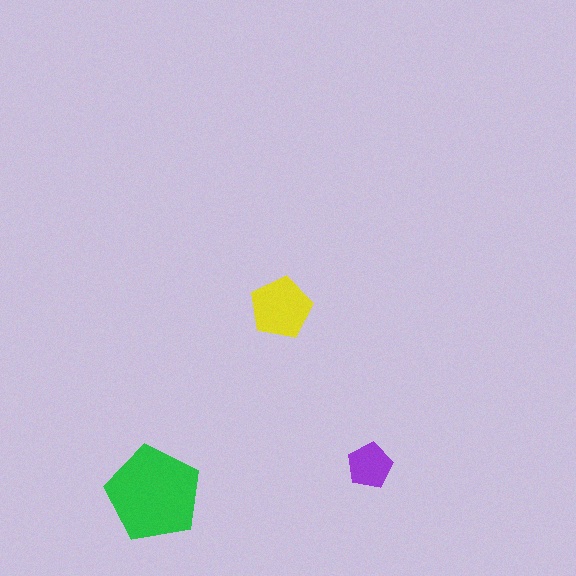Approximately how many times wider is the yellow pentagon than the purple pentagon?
About 1.5 times wider.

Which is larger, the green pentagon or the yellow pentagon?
The green one.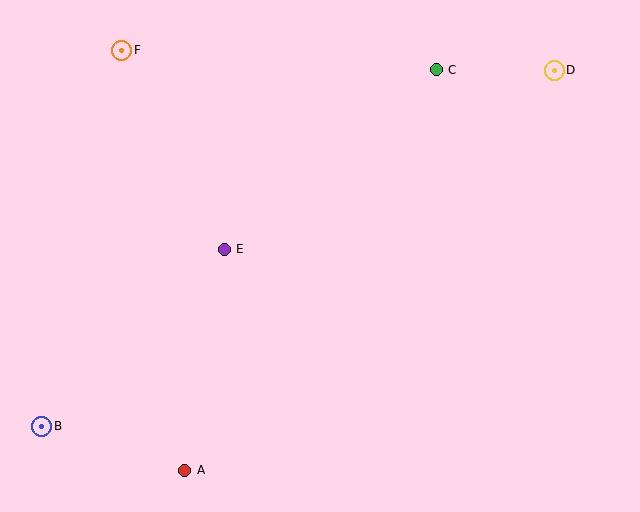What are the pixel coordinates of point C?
Point C is at (436, 70).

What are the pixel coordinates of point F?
Point F is at (122, 50).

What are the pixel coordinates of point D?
Point D is at (554, 71).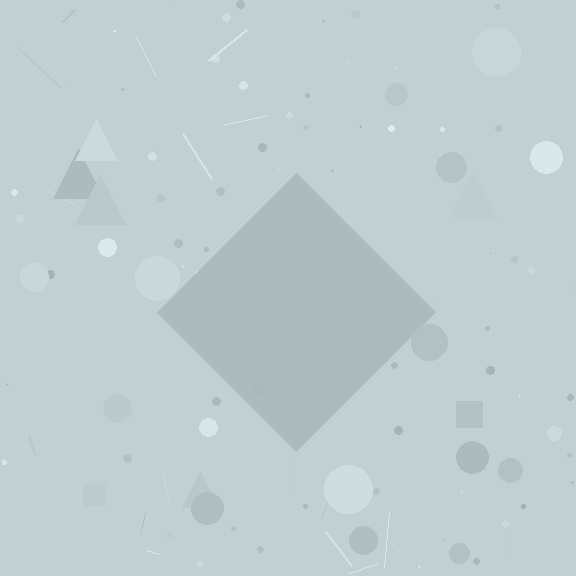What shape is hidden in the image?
A diamond is hidden in the image.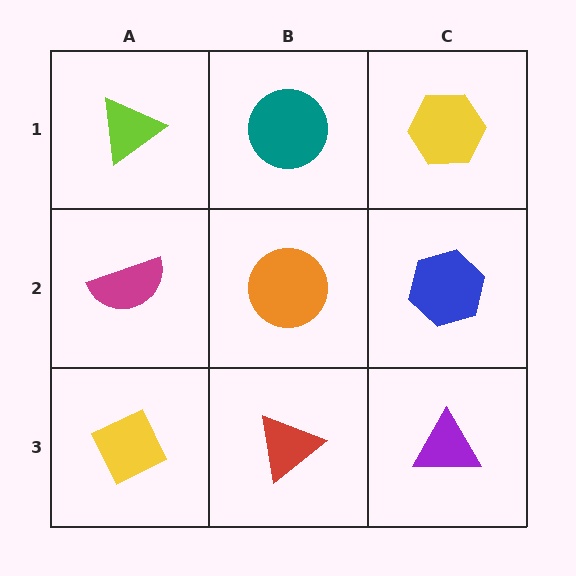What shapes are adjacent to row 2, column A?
A lime triangle (row 1, column A), a yellow diamond (row 3, column A), an orange circle (row 2, column B).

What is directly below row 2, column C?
A purple triangle.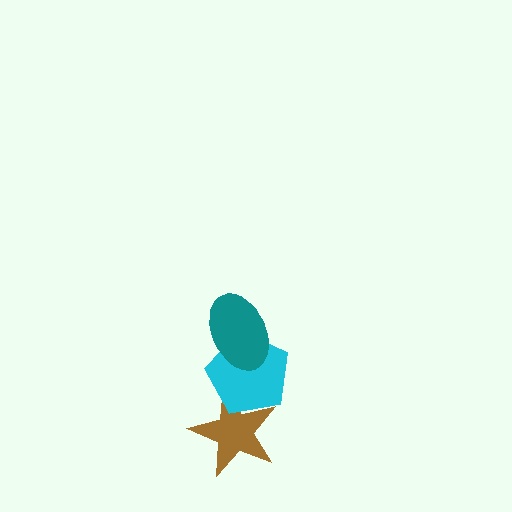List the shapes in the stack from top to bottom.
From top to bottom: the teal ellipse, the cyan pentagon, the brown star.